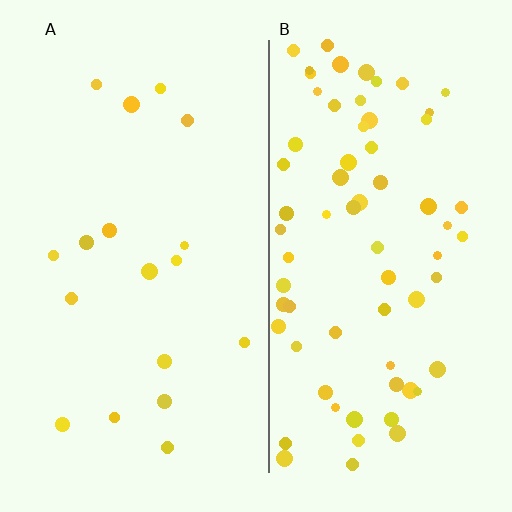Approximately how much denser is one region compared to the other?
Approximately 3.9× — region B over region A.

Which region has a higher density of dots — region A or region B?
B (the right).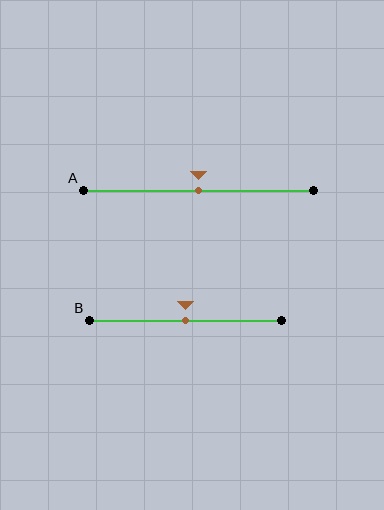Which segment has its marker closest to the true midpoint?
Segment A has its marker closest to the true midpoint.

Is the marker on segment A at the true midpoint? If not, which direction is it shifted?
Yes, the marker on segment A is at the true midpoint.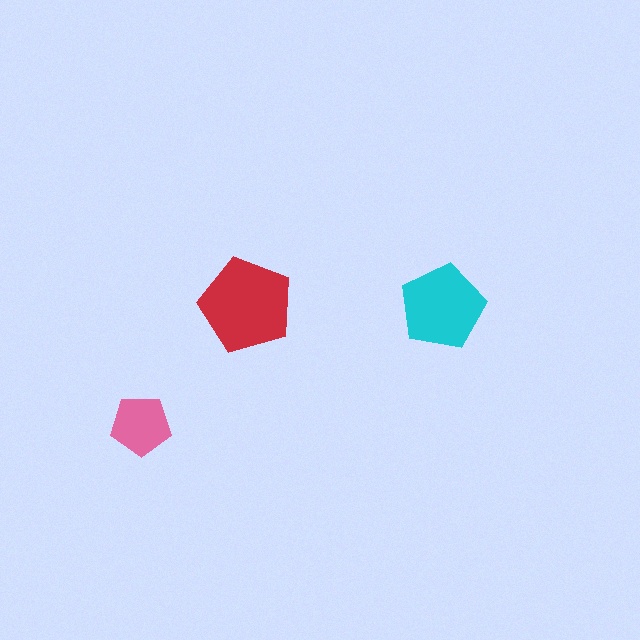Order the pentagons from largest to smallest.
the red one, the cyan one, the pink one.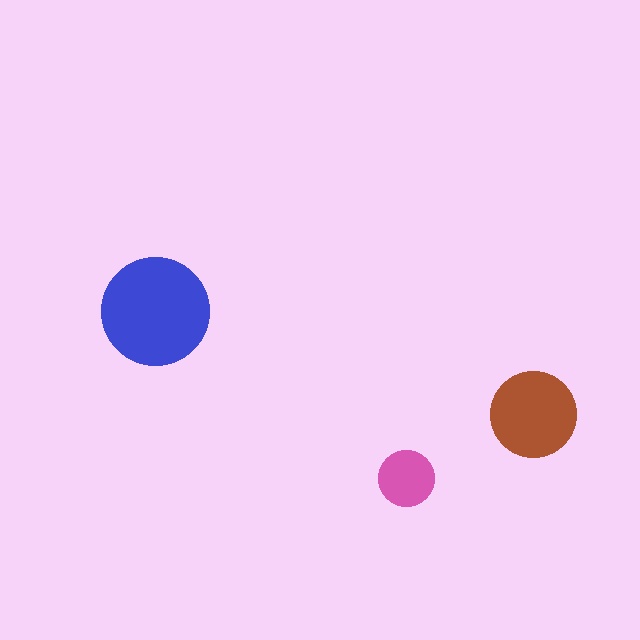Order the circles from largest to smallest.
the blue one, the brown one, the pink one.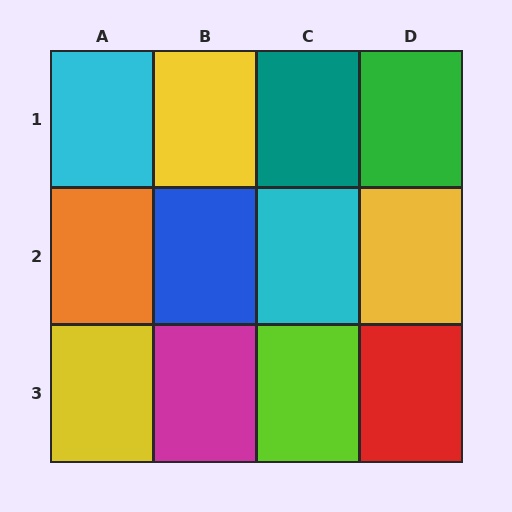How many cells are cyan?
2 cells are cyan.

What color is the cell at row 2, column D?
Yellow.